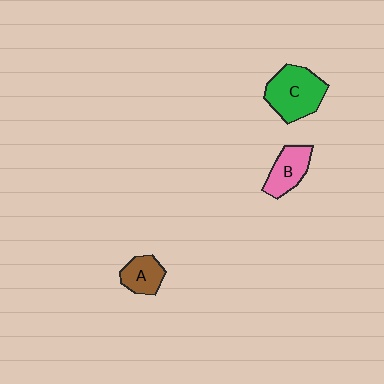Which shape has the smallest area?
Shape A (brown).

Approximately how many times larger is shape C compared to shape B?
Approximately 1.5 times.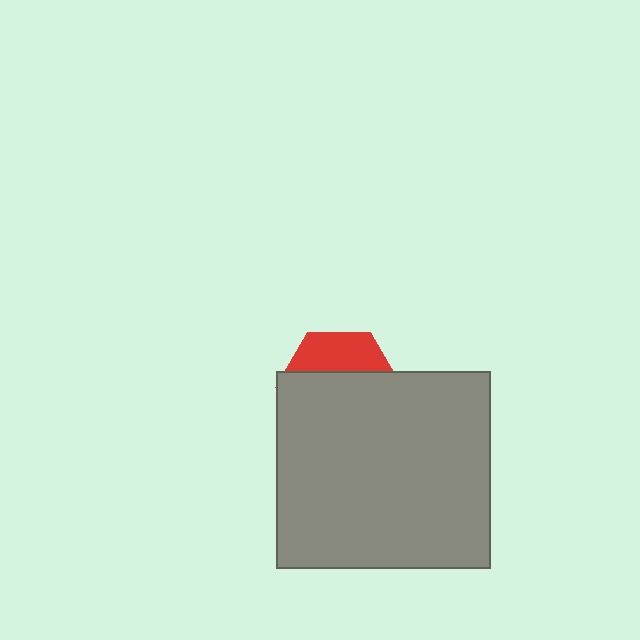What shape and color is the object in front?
The object in front is a gray rectangle.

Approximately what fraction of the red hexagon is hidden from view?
Roughly 68% of the red hexagon is hidden behind the gray rectangle.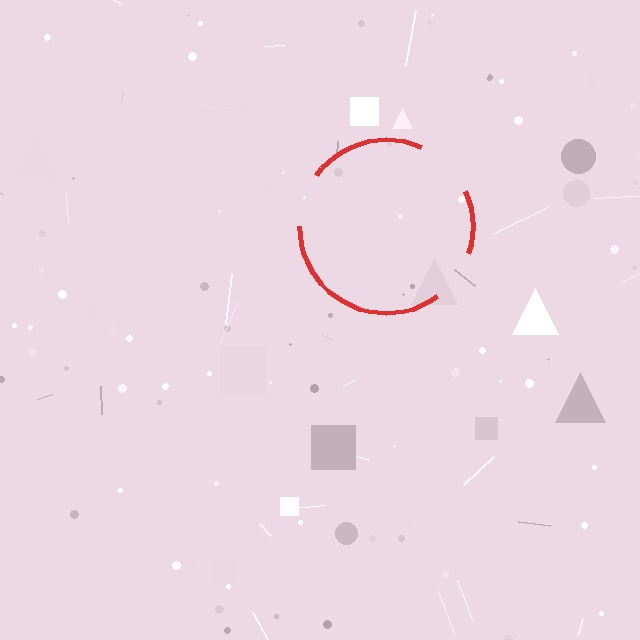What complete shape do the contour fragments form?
The contour fragments form a circle.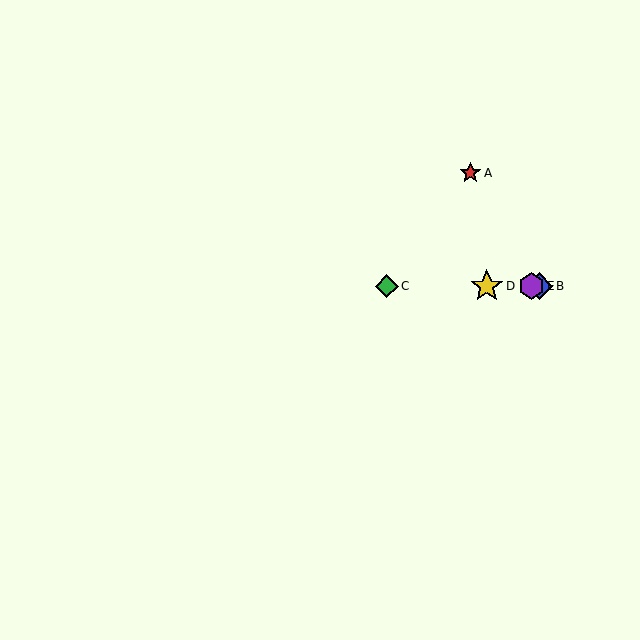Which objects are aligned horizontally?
Objects B, C, D, E are aligned horizontally.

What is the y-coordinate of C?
Object C is at y≈286.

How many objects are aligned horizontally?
4 objects (B, C, D, E) are aligned horizontally.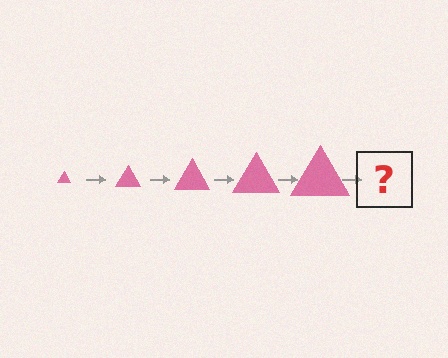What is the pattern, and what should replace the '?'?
The pattern is that the triangle gets progressively larger each step. The '?' should be a pink triangle, larger than the previous one.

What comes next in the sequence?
The next element should be a pink triangle, larger than the previous one.